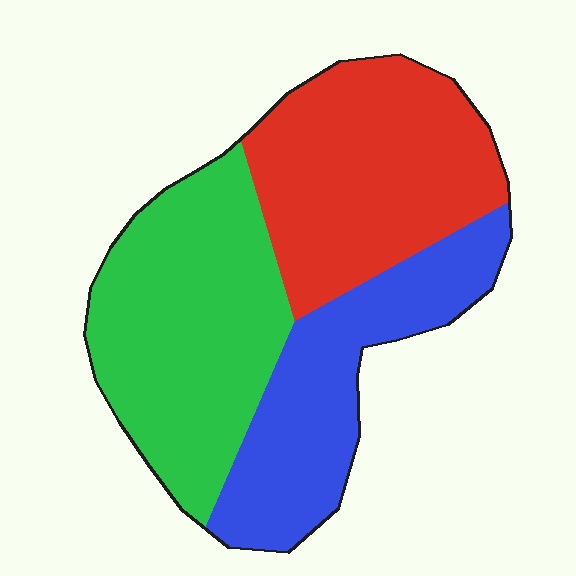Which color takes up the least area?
Blue, at roughly 30%.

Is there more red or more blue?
Red.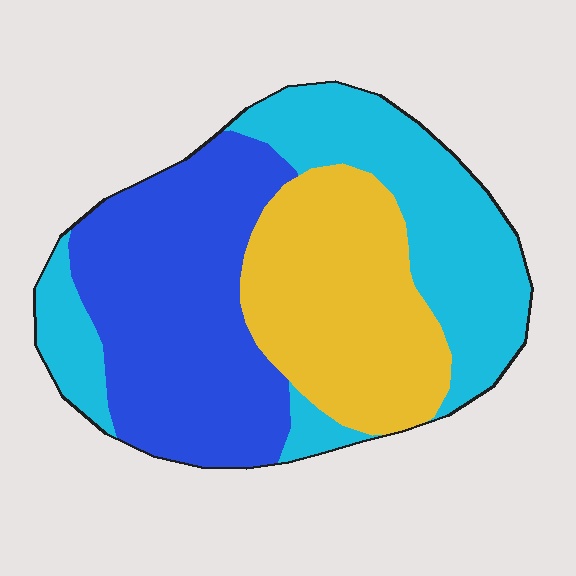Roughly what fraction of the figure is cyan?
Cyan covers roughly 35% of the figure.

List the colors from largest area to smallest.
From largest to smallest: blue, cyan, yellow.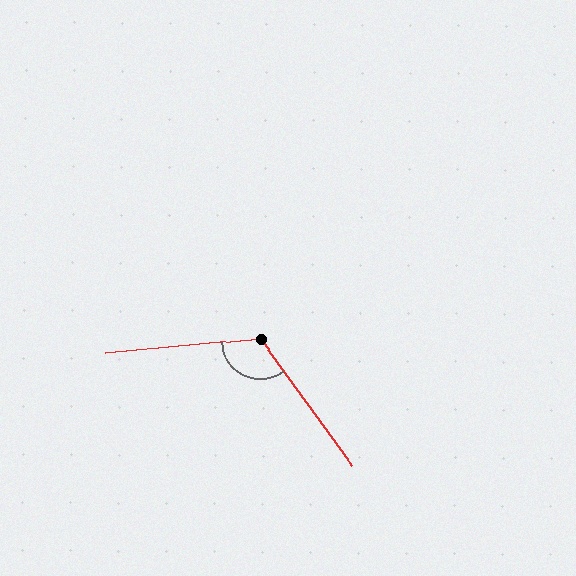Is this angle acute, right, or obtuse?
It is obtuse.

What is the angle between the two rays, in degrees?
Approximately 120 degrees.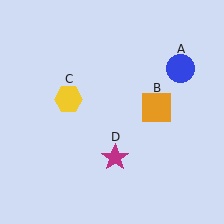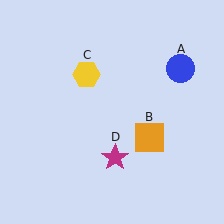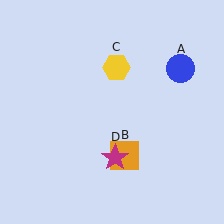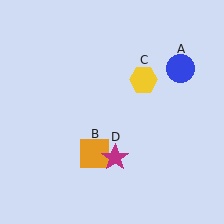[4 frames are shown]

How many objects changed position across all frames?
2 objects changed position: orange square (object B), yellow hexagon (object C).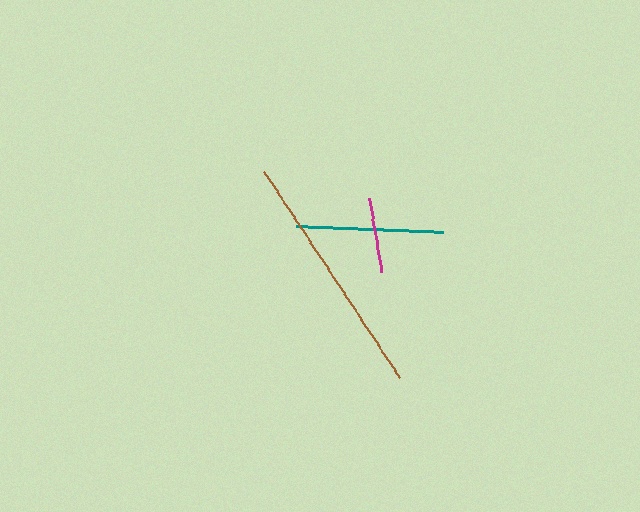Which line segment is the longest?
The brown line is the longest at approximately 246 pixels.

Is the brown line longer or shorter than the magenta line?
The brown line is longer than the magenta line.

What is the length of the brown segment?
The brown segment is approximately 246 pixels long.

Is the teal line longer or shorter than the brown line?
The brown line is longer than the teal line.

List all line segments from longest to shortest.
From longest to shortest: brown, teal, magenta.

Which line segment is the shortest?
The magenta line is the shortest at approximately 75 pixels.